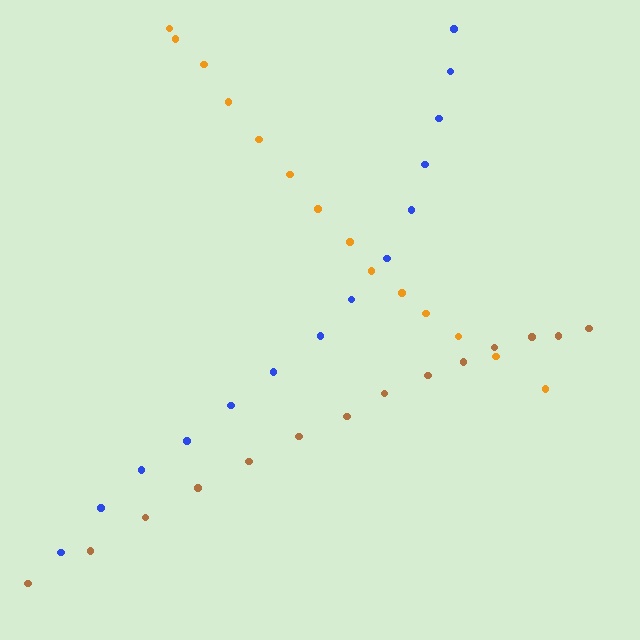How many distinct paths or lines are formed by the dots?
There are 3 distinct paths.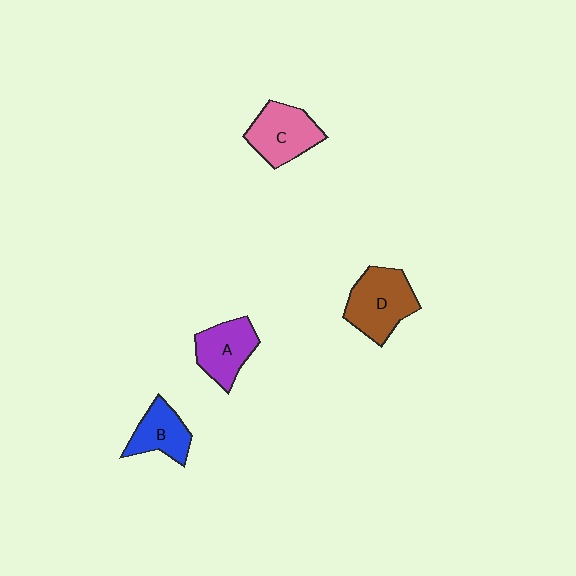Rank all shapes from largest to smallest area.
From largest to smallest: D (brown), C (pink), A (purple), B (blue).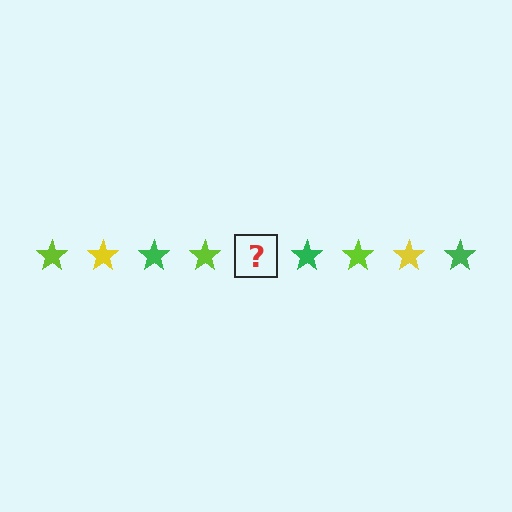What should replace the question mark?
The question mark should be replaced with a yellow star.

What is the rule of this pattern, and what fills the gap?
The rule is that the pattern cycles through lime, yellow, green stars. The gap should be filled with a yellow star.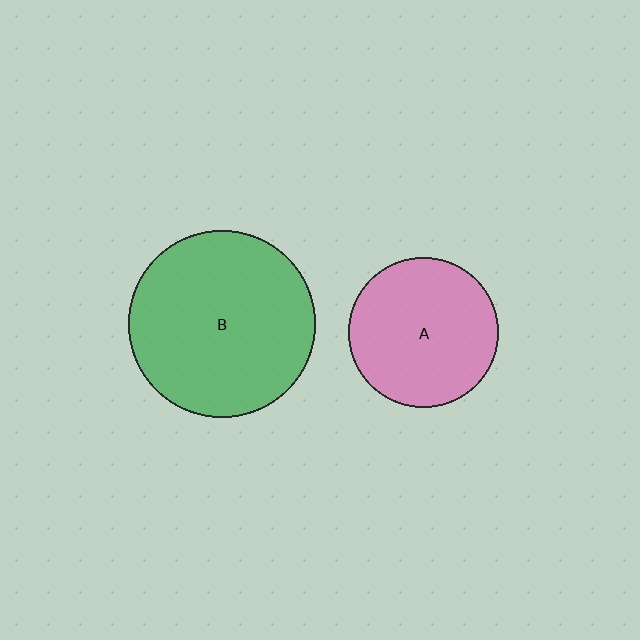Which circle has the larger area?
Circle B (green).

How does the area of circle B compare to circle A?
Approximately 1.6 times.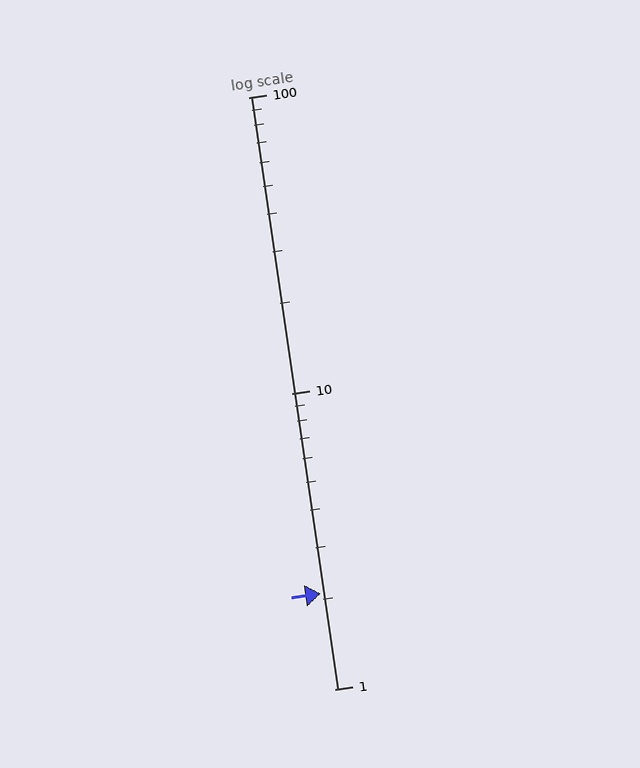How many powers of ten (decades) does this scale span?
The scale spans 2 decades, from 1 to 100.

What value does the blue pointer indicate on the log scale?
The pointer indicates approximately 2.1.